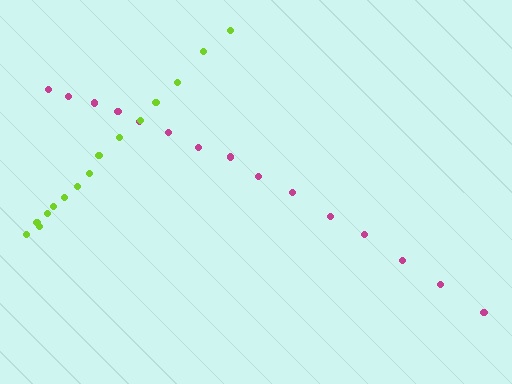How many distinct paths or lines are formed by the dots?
There are 2 distinct paths.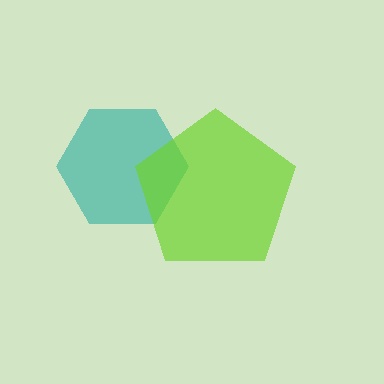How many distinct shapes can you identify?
There are 2 distinct shapes: a teal hexagon, a lime pentagon.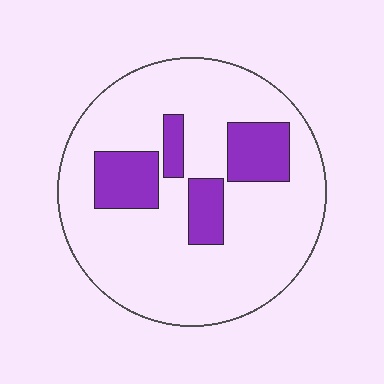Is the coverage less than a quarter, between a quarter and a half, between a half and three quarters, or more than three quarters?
Less than a quarter.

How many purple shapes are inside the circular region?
4.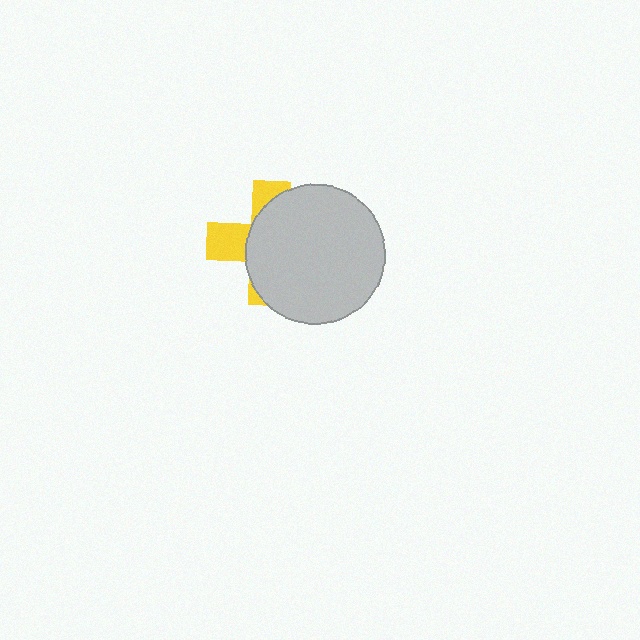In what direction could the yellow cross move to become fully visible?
The yellow cross could move left. That would shift it out from behind the light gray circle entirely.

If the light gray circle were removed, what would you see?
You would see the complete yellow cross.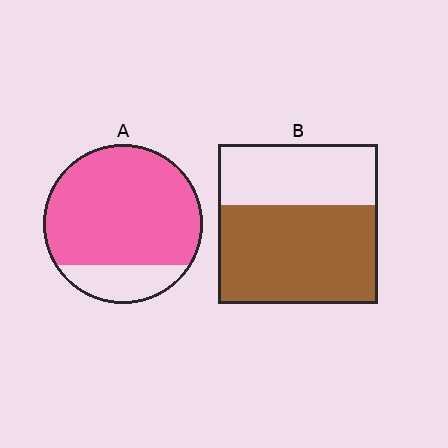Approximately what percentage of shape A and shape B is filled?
A is approximately 80% and B is approximately 60%.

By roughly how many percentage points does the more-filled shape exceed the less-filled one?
By roughly 20 percentage points (A over B).